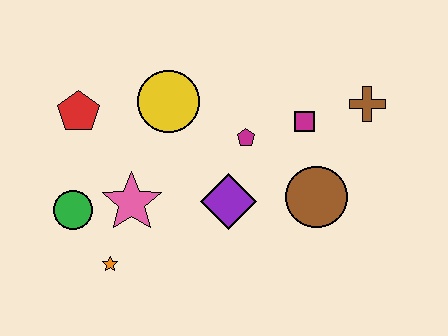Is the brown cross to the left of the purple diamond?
No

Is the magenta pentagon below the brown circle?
No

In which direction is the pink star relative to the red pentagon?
The pink star is below the red pentagon.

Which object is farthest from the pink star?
The brown cross is farthest from the pink star.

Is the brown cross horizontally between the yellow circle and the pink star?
No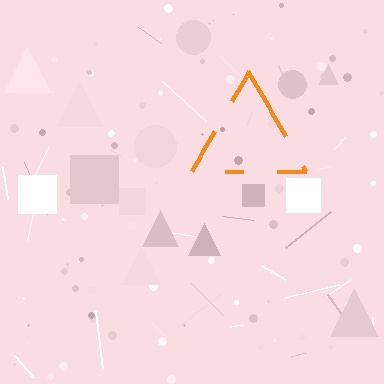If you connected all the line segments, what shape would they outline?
They would outline a triangle.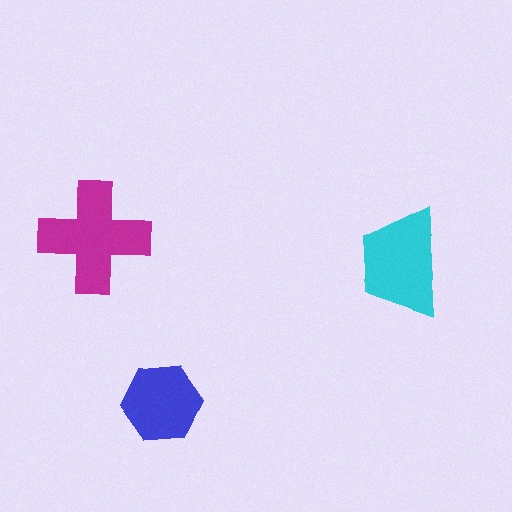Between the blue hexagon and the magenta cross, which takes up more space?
The magenta cross.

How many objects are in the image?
There are 3 objects in the image.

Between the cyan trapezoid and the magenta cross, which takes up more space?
The magenta cross.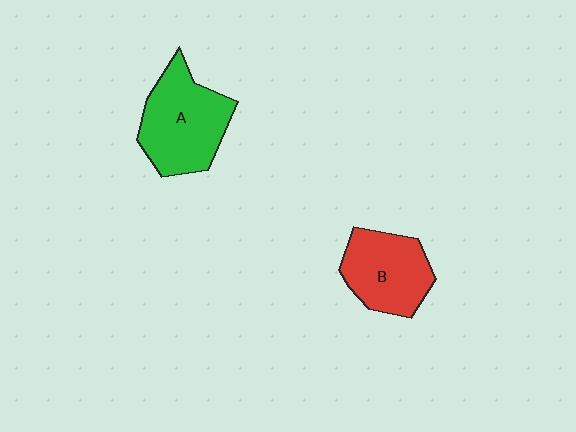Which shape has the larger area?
Shape A (green).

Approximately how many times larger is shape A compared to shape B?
Approximately 1.2 times.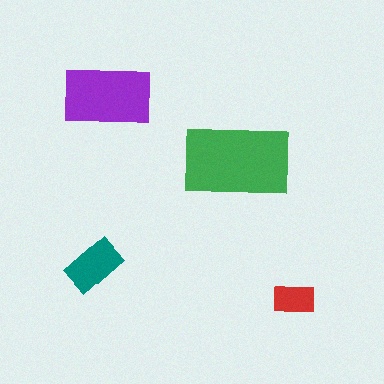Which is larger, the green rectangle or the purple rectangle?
The green one.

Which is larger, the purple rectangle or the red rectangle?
The purple one.